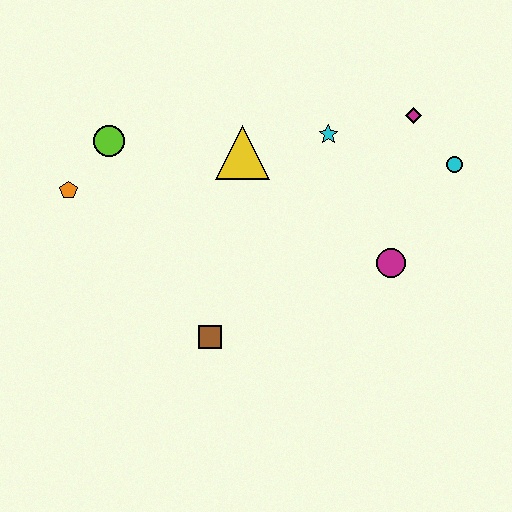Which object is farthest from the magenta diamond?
The orange pentagon is farthest from the magenta diamond.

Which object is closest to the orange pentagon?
The lime circle is closest to the orange pentagon.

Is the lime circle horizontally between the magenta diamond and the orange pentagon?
Yes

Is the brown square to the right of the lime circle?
Yes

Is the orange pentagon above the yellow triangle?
No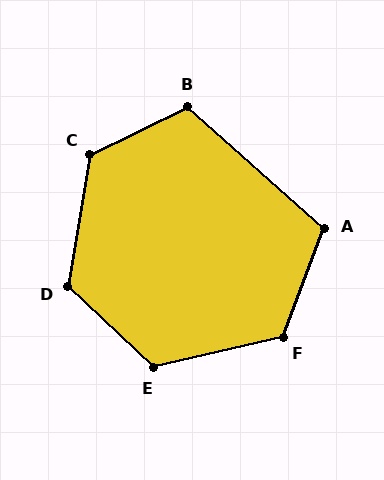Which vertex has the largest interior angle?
C, at approximately 126 degrees.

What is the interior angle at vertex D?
Approximately 123 degrees (obtuse).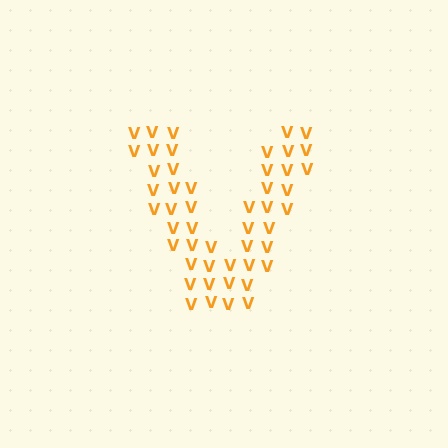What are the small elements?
The small elements are letter V's.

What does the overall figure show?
The overall figure shows the letter V.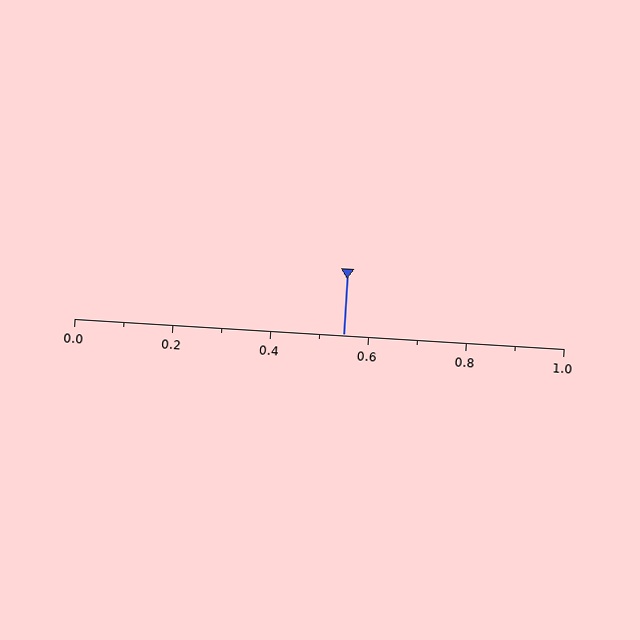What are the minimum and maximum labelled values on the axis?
The axis runs from 0.0 to 1.0.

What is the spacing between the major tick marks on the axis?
The major ticks are spaced 0.2 apart.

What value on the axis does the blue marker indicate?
The marker indicates approximately 0.55.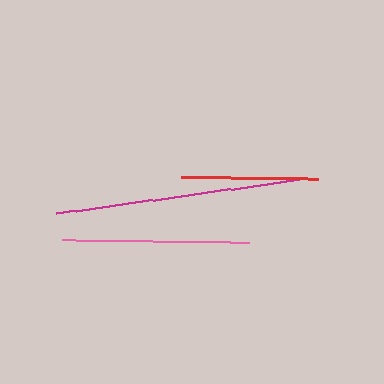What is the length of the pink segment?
The pink segment is approximately 188 pixels long.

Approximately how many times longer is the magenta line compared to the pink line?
The magenta line is approximately 1.3 times the length of the pink line.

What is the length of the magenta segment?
The magenta segment is approximately 253 pixels long.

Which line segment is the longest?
The magenta line is the longest at approximately 253 pixels.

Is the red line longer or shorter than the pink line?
The pink line is longer than the red line.